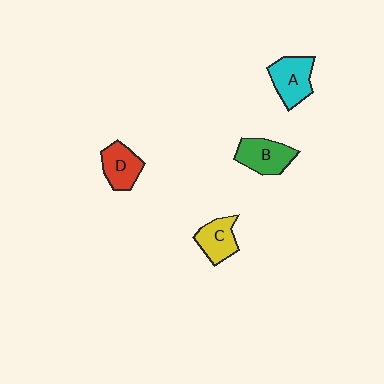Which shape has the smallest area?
Shape C (yellow).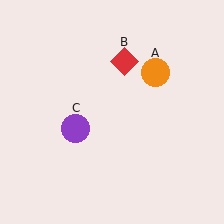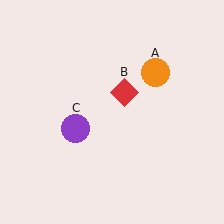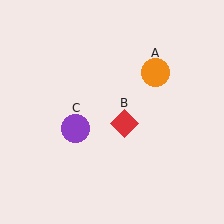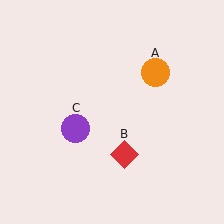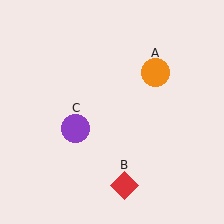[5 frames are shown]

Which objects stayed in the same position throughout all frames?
Orange circle (object A) and purple circle (object C) remained stationary.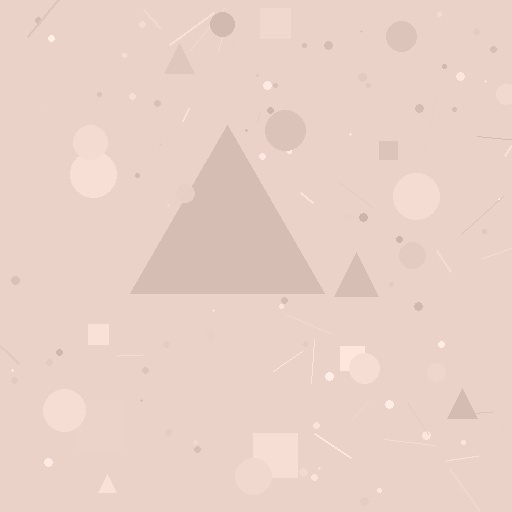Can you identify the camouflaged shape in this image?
The camouflaged shape is a triangle.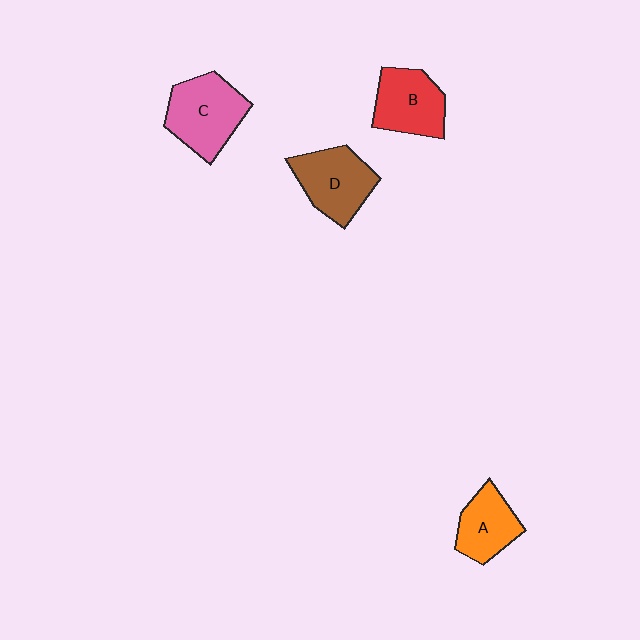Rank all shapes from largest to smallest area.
From largest to smallest: C (pink), D (brown), B (red), A (orange).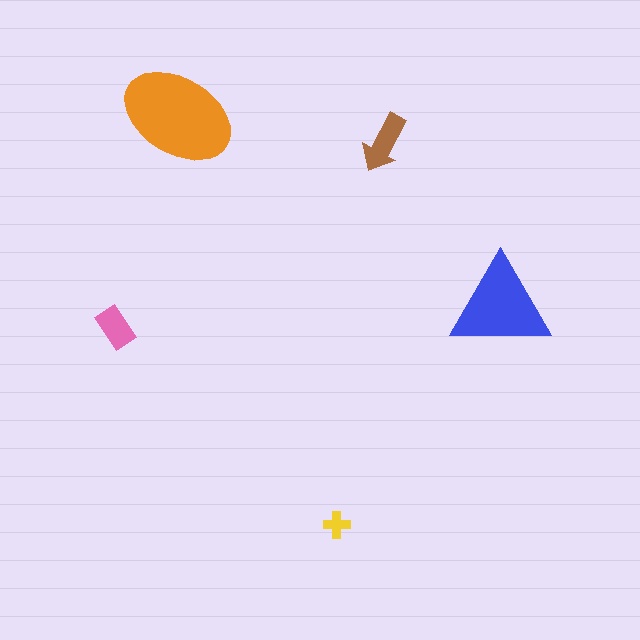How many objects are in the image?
There are 5 objects in the image.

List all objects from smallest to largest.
The yellow cross, the pink rectangle, the brown arrow, the blue triangle, the orange ellipse.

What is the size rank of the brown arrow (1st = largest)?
3rd.